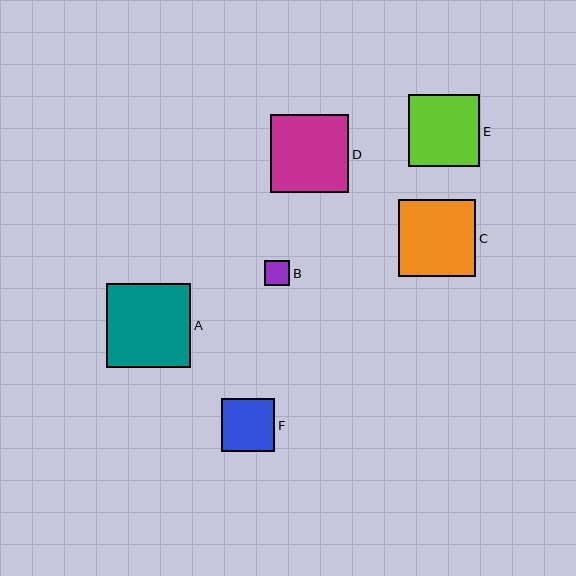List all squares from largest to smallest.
From largest to smallest: A, D, C, E, F, B.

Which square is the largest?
Square A is the largest with a size of approximately 84 pixels.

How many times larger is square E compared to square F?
Square E is approximately 1.3 times the size of square F.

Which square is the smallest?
Square B is the smallest with a size of approximately 25 pixels.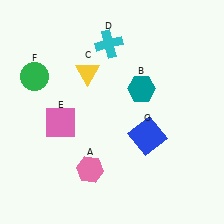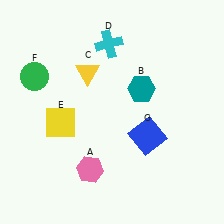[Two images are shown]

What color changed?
The square (E) changed from pink in Image 1 to yellow in Image 2.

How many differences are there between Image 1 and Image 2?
There is 1 difference between the two images.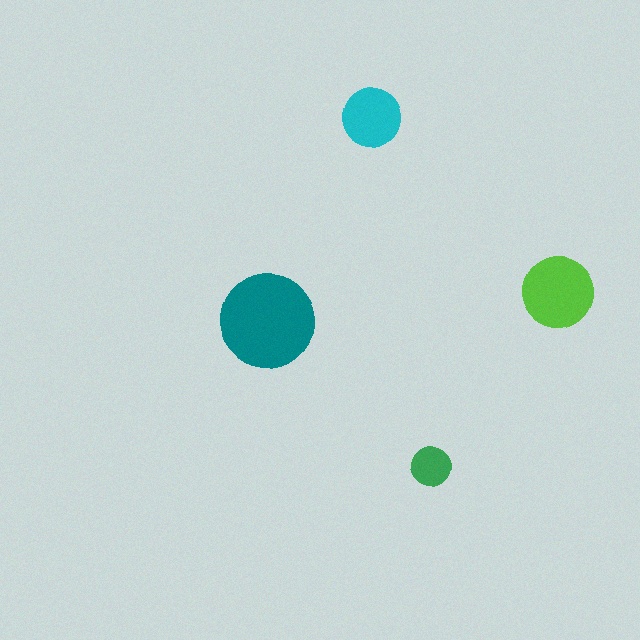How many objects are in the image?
There are 4 objects in the image.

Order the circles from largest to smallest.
the teal one, the lime one, the cyan one, the green one.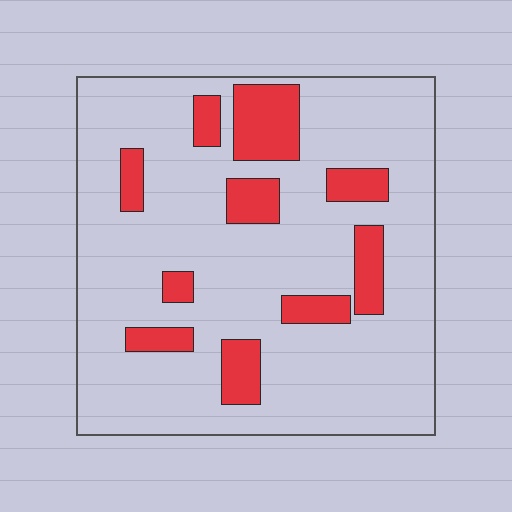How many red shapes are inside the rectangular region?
10.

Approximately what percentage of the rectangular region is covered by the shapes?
Approximately 20%.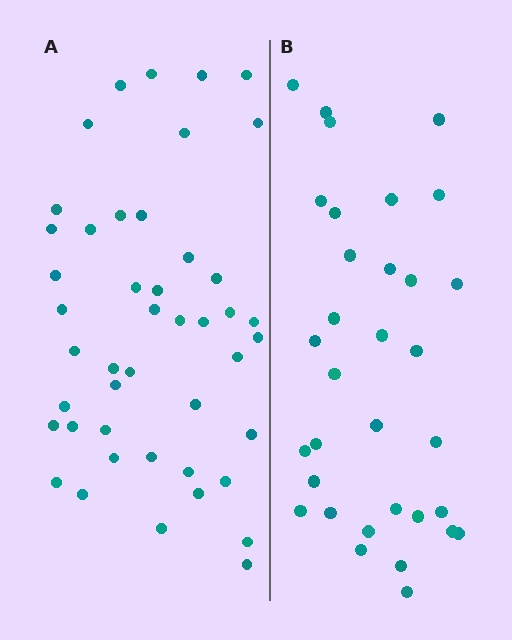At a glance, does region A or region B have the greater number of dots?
Region A (the left region) has more dots.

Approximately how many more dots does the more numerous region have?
Region A has roughly 12 or so more dots than region B.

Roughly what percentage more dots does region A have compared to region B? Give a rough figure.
About 35% more.